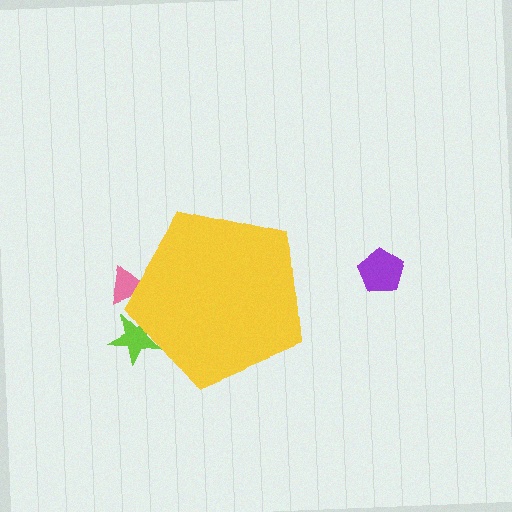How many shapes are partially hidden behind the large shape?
2 shapes are partially hidden.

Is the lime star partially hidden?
Yes, the lime star is partially hidden behind the yellow pentagon.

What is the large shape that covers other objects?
A yellow pentagon.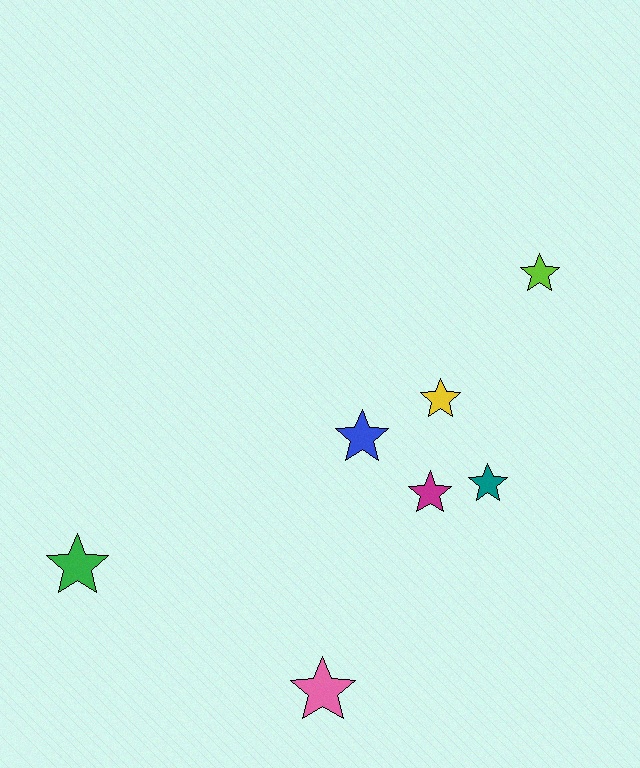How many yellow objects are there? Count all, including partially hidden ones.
There is 1 yellow object.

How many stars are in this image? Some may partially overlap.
There are 7 stars.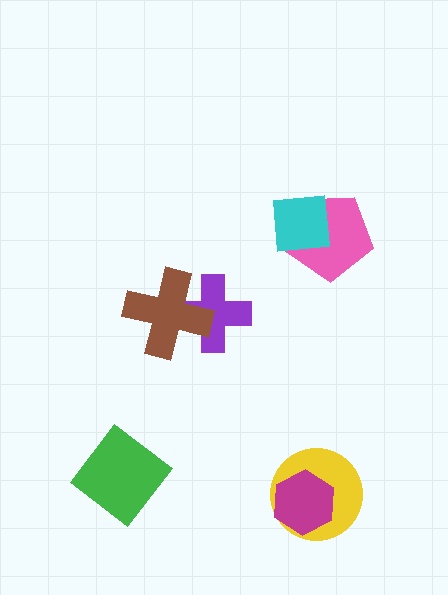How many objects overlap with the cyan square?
1 object overlaps with the cyan square.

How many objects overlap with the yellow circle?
1 object overlaps with the yellow circle.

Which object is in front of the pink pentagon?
The cyan square is in front of the pink pentagon.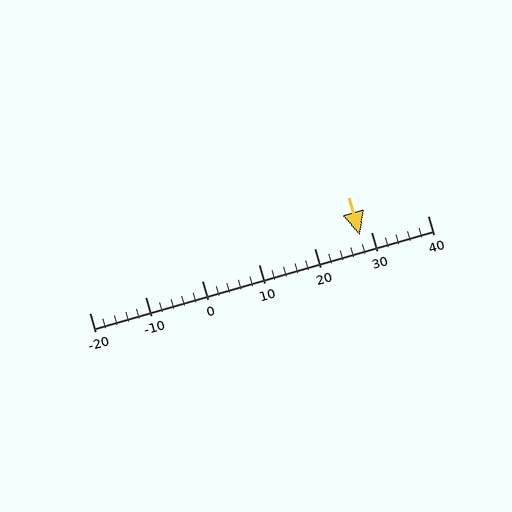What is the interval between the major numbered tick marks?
The major tick marks are spaced 10 units apart.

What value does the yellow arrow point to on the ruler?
The yellow arrow points to approximately 28.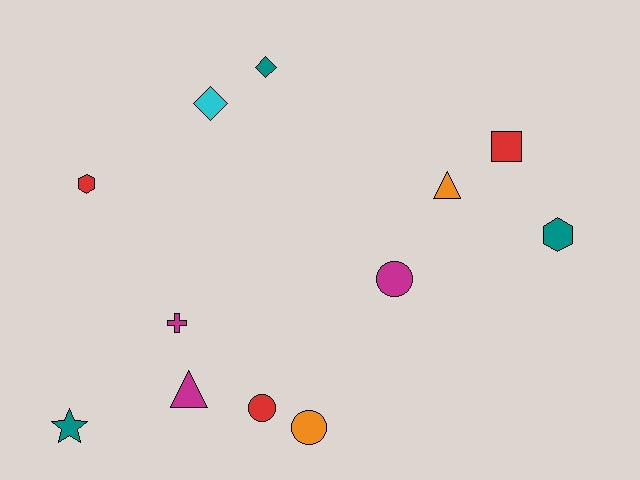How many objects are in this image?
There are 12 objects.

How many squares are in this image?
There is 1 square.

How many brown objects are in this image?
There are no brown objects.